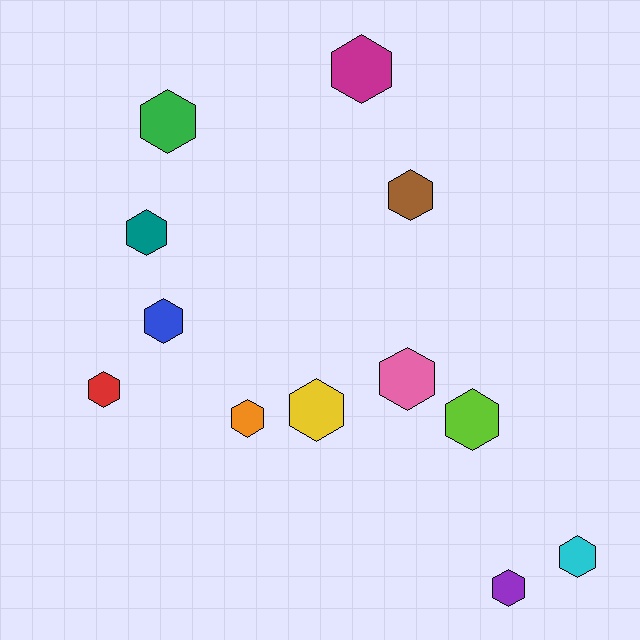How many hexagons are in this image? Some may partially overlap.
There are 12 hexagons.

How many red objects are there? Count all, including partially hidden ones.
There is 1 red object.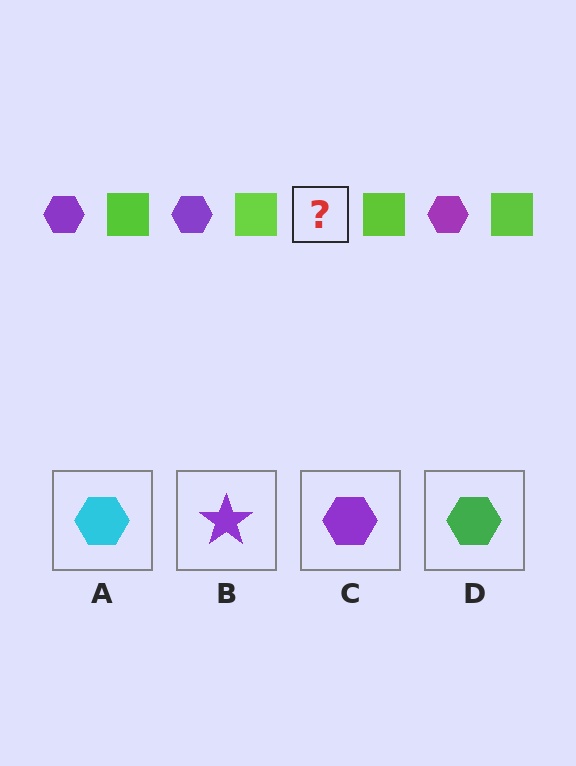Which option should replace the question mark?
Option C.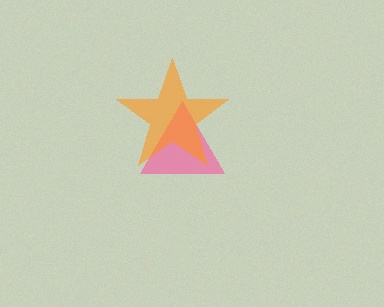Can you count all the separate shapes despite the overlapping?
Yes, there are 2 separate shapes.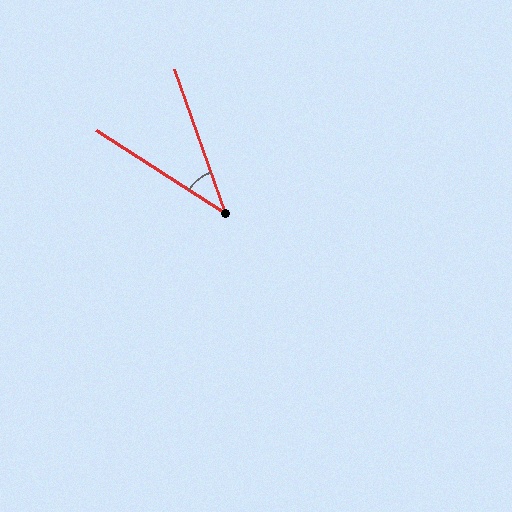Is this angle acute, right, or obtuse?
It is acute.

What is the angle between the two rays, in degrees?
Approximately 38 degrees.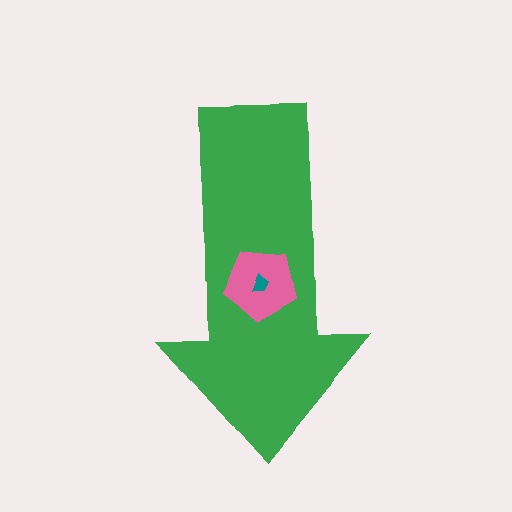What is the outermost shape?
The green arrow.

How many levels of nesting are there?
3.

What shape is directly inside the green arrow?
The pink pentagon.